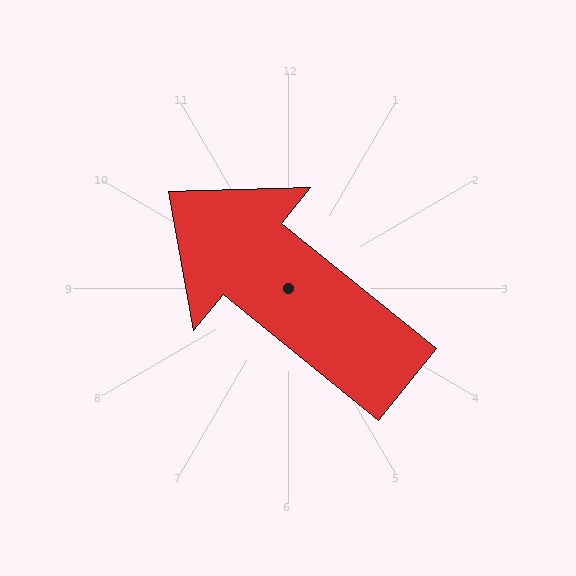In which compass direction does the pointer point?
Northwest.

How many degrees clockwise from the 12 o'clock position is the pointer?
Approximately 309 degrees.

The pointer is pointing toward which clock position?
Roughly 10 o'clock.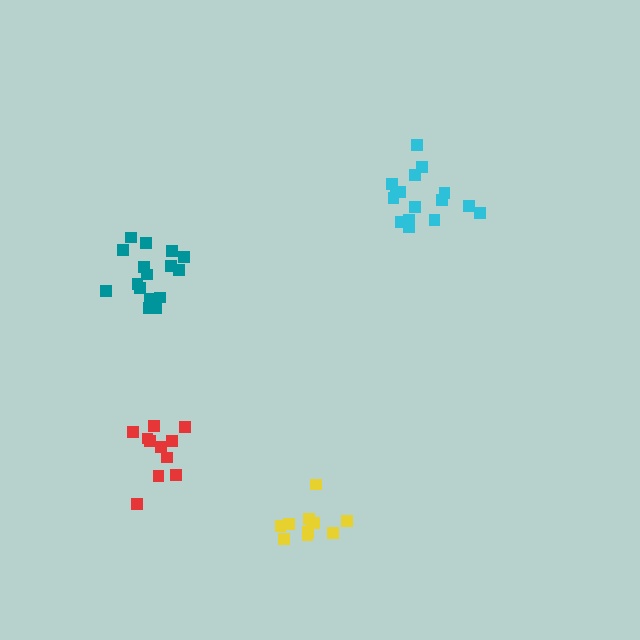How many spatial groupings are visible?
There are 4 spatial groupings.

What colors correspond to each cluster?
The clusters are colored: red, teal, cyan, yellow.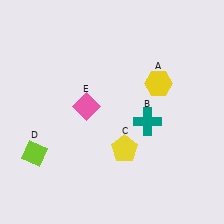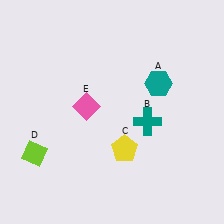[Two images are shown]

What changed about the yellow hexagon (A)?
In Image 1, A is yellow. In Image 2, it changed to teal.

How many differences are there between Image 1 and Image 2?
There is 1 difference between the two images.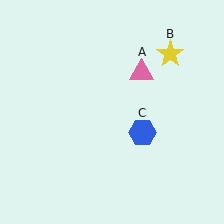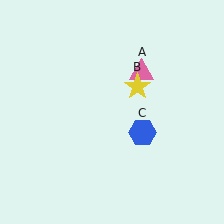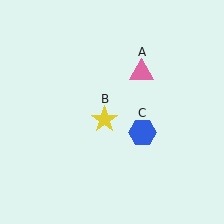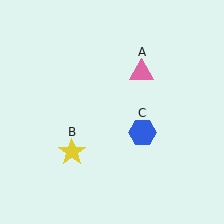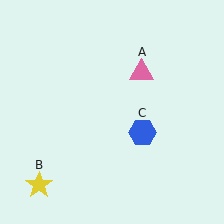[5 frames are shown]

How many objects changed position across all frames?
1 object changed position: yellow star (object B).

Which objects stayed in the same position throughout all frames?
Pink triangle (object A) and blue hexagon (object C) remained stationary.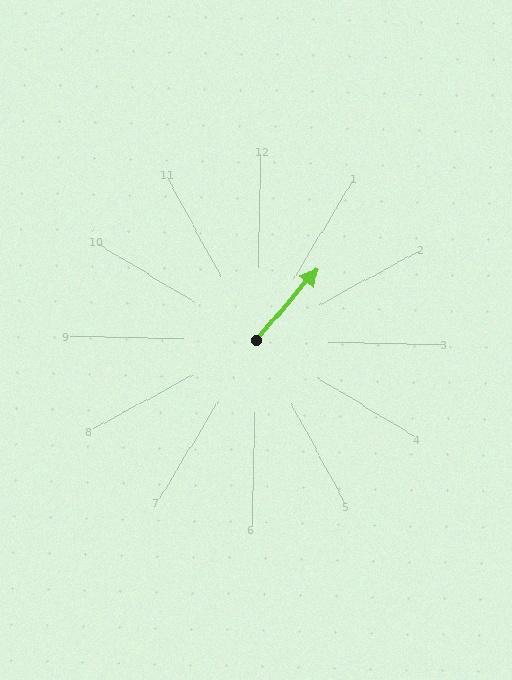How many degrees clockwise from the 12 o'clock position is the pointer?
Approximately 39 degrees.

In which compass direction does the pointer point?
Northeast.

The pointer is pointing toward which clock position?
Roughly 1 o'clock.